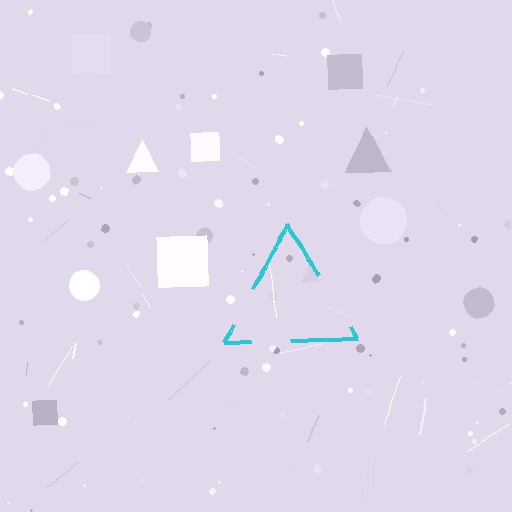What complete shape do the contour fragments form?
The contour fragments form a triangle.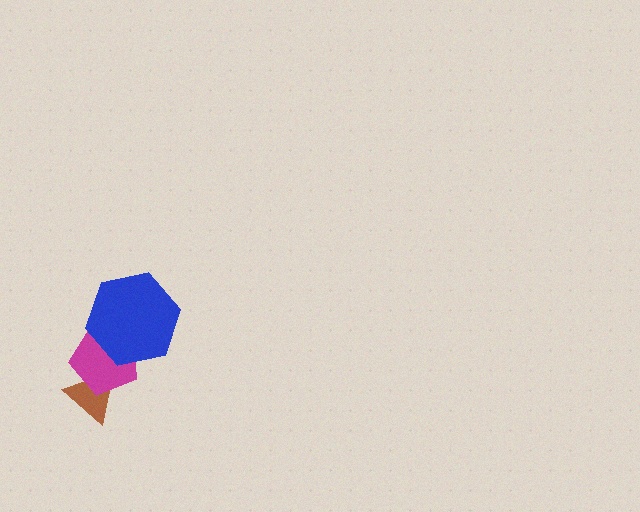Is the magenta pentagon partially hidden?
Yes, it is partially covered by another shape.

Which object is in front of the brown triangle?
The magenta pentagon is in front of the brown triangle.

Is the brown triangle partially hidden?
Yes, it is partially covered by another shape.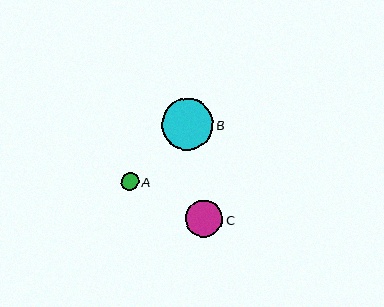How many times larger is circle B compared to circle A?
Circle B is approximately 2.9 times the size of circle A.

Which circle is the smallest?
Circle A is the smallest with a size of approximately 17 pixels.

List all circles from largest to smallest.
From largest to smallest: B, C, A.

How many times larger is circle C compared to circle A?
Circle C is approximately 2.1 times the size of circle A.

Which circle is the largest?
Circle B is the largest with a size of approximately 51 pixels.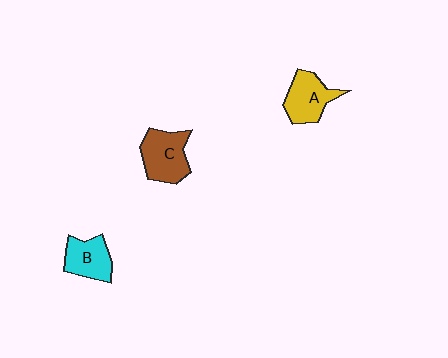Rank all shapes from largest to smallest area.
From largest to smallest: C (brown), A (yellow), B (cyan).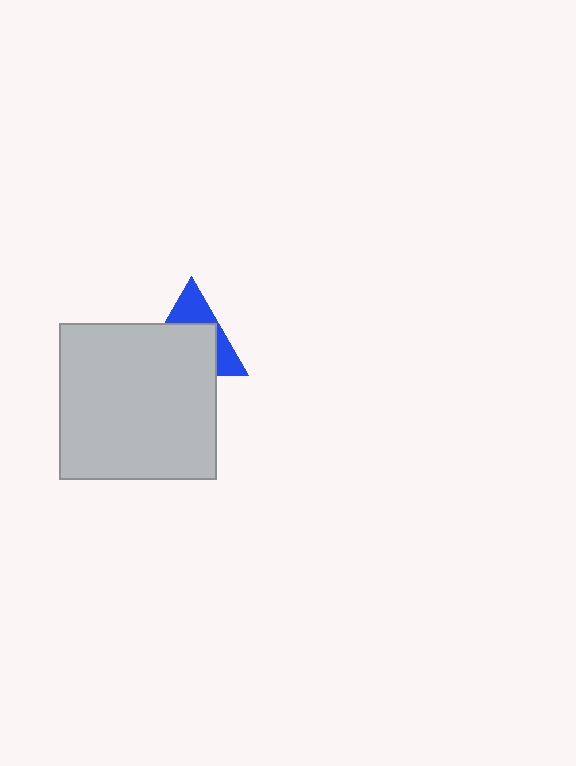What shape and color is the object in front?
The object in front is a light gray square.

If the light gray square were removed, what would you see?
You would see the complete blue triangle.